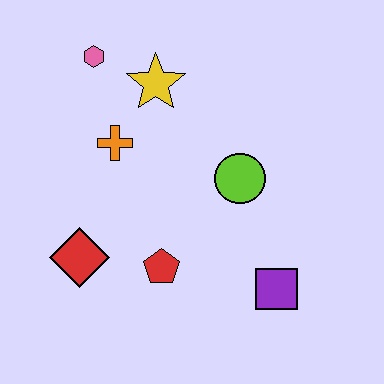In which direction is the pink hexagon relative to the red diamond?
The pink hexagon is above the red diamond.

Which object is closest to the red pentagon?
The red diamond is closest to the red pentagon.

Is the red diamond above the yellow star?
No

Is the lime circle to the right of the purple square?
No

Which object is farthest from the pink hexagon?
The purple square is farthest from the pink hexagon.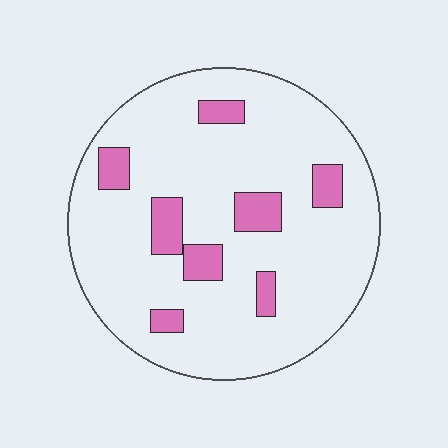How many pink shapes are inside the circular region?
8.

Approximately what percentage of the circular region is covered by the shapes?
Approximately 15%.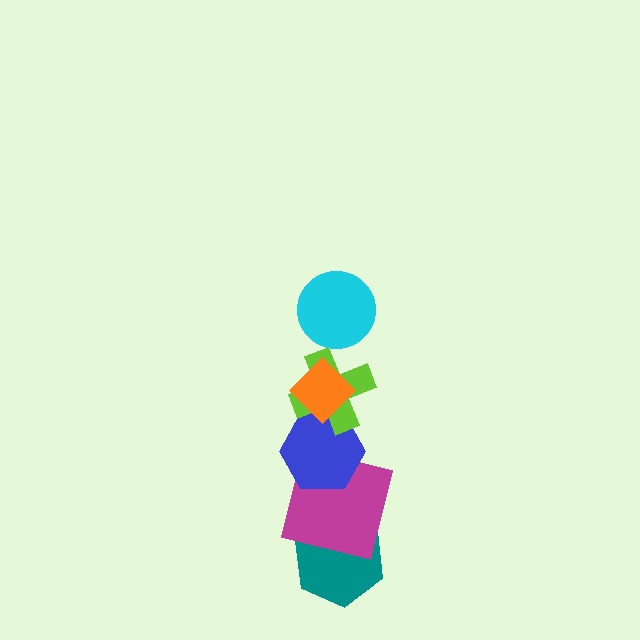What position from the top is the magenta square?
The magenta square is 5th from the top.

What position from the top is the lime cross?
The lime cross is 3rd from the top.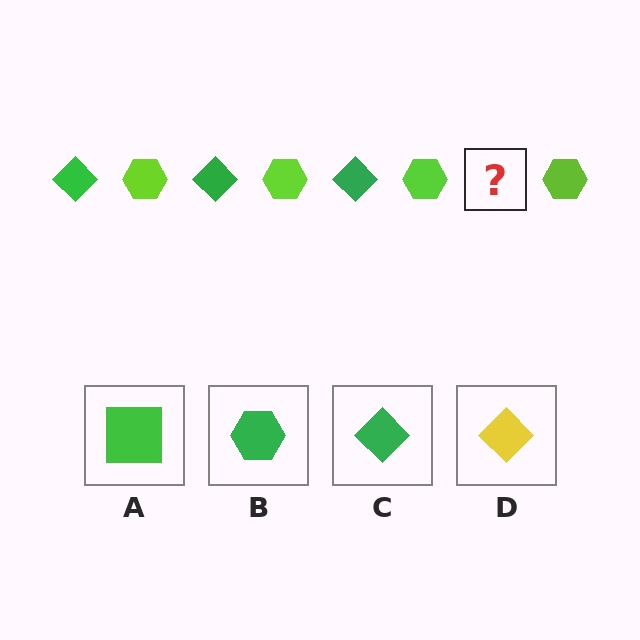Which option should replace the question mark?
Option C.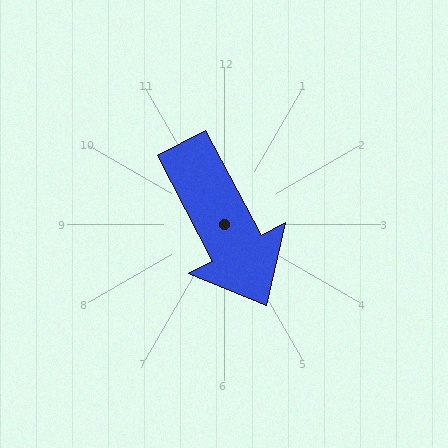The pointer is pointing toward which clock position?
Roughly 5 o'clock.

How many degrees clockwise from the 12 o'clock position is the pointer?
Approximately 152 degrees.